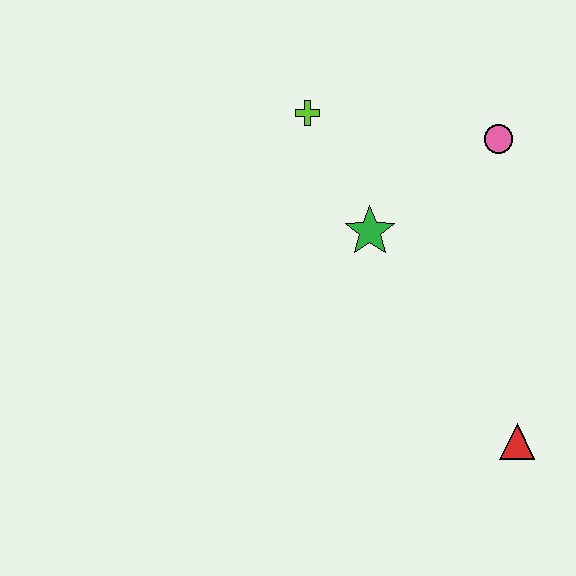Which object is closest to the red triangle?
The green star is closest to the red triangle.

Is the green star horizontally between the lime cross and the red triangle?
Yes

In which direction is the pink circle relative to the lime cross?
The pink circle is to the right of the lime cross.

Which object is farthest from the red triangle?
The lime cross is farthest from the red triangle.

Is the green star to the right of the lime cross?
Yes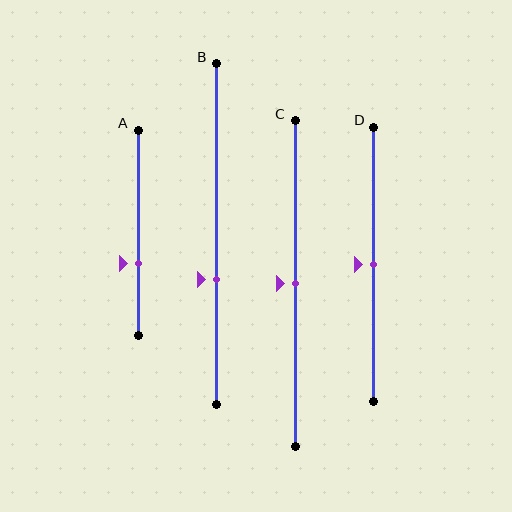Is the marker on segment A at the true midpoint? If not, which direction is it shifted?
No, the marker on segment A is shifted downward by about 15% of the segment length.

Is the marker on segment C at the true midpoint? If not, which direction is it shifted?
Yes, the marker on segment C is at the true midpoint.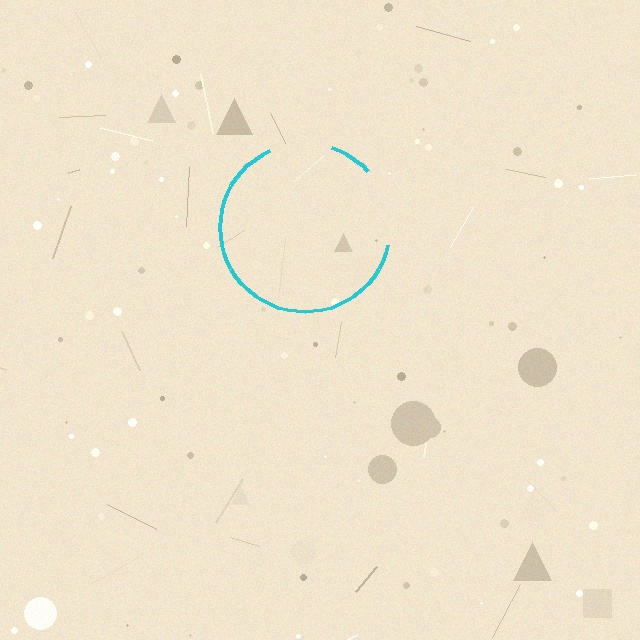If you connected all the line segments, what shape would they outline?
They would outline a circle.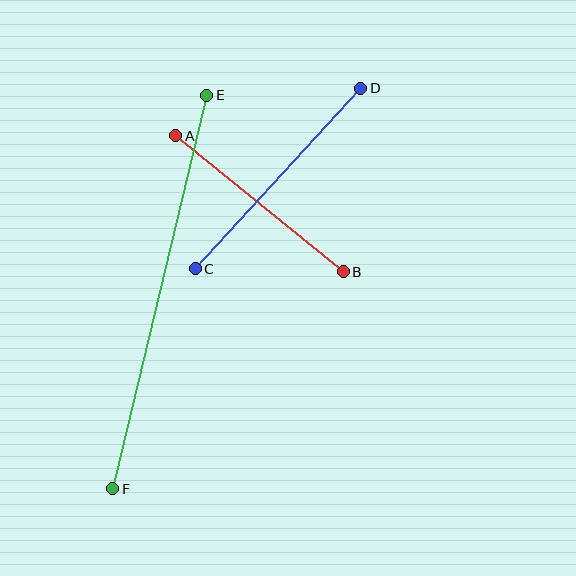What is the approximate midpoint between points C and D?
The midpoint is at approximately (278, 178) pixels.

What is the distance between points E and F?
The distance is approximately 405 pixels.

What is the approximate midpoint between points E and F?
The midpoint is at approximately (160, 292) pixels.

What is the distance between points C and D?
The distance is approximately 245 pixels.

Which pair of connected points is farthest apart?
Points E and F are farthest apart.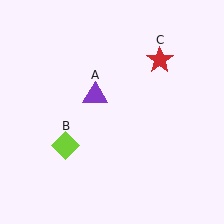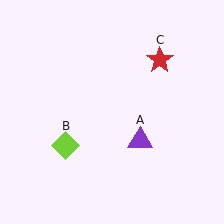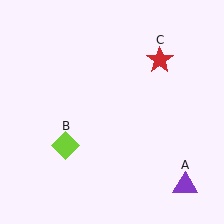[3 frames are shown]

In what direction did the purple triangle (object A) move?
The purple triangle (object A) moved down and to the right.